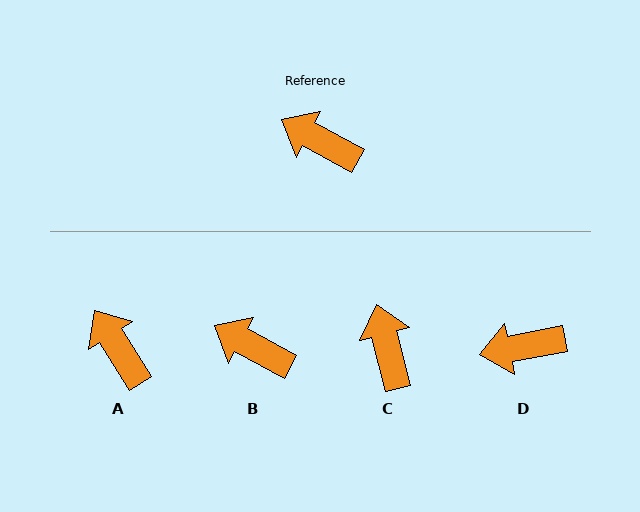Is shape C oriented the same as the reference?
No, it is off by about 48 degrees.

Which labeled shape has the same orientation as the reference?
B.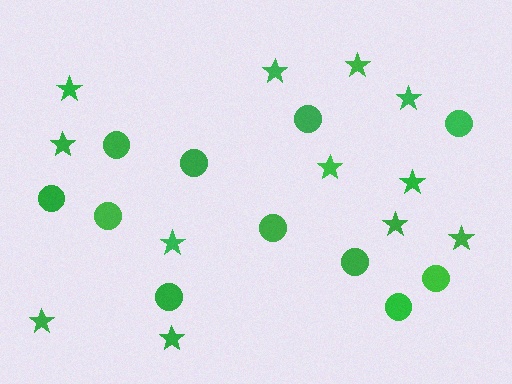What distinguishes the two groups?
There are 2 groups: one group of stars (12) and one group of circles (11).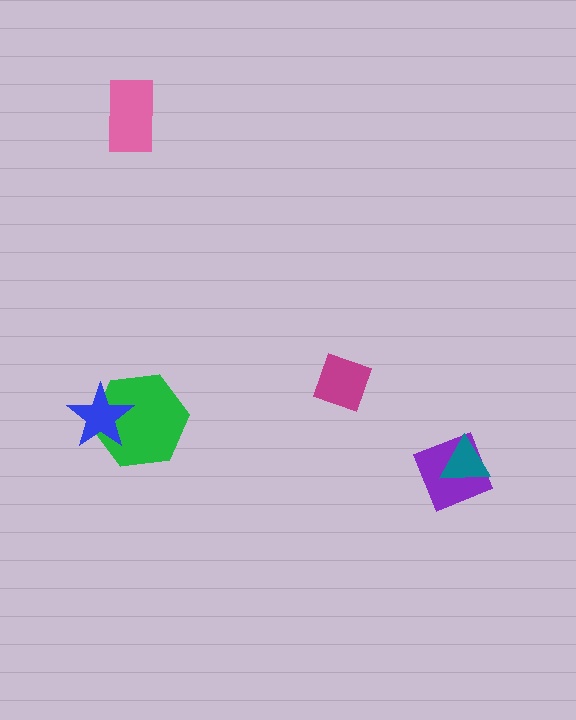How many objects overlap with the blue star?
1 object overlaps with the blue star.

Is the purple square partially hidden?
Yes, it is partially covered by another shape.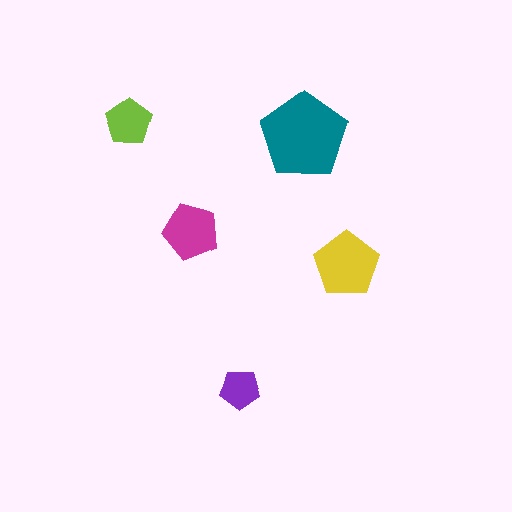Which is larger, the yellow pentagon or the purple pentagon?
The yellow one.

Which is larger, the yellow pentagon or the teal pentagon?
The teal one.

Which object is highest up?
The lime pentagon is topmost.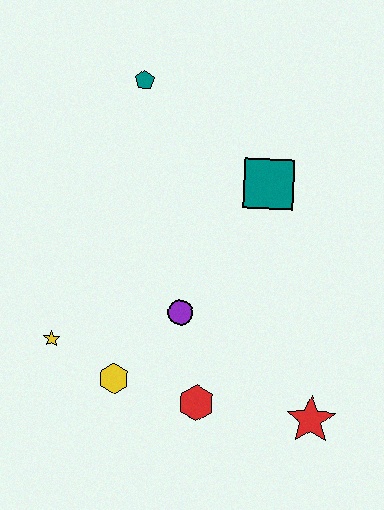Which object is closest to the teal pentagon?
The teal square is closest to the teal pentagon.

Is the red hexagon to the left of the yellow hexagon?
No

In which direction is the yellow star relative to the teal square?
The yellow star is to the left of the teal square.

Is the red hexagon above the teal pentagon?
No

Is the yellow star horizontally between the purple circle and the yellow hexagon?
No